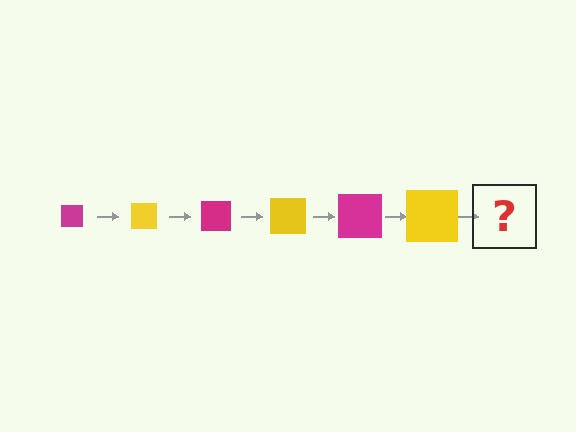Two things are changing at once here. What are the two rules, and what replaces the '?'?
The two rules are that the square grows larger each step and the color cycles through magenta and yellow. The '?' should be a magenta square, larger than the previous one.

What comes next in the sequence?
The next element should be a magenta square, larger than the previous one.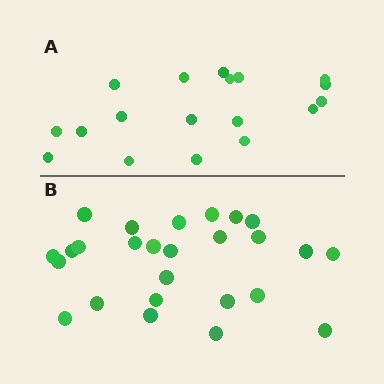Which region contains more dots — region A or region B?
Region B (the bottom region) has more dots.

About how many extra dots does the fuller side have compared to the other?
Region B has roughly 8 or so more dots than region A.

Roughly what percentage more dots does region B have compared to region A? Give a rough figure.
About 45% more.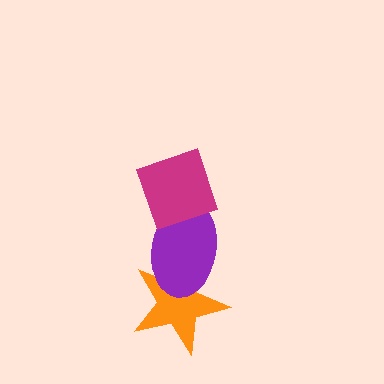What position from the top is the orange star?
The orange star is 3rd from the top.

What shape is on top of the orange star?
The purple ellipse is on top of the orange star.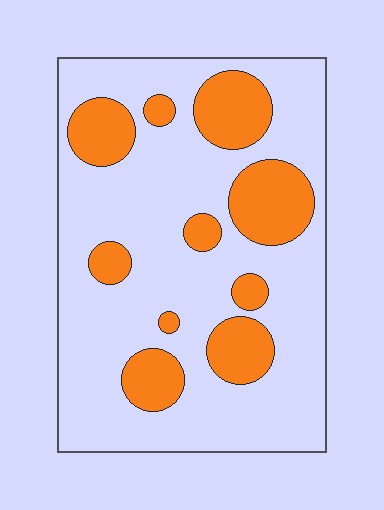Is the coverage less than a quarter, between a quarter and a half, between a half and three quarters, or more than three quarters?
Between a quarter and a half.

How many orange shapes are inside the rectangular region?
10.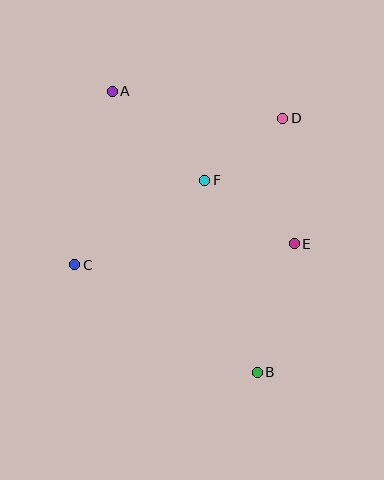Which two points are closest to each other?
Points D and F are closest to each other.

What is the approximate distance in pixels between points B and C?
The distance between B and C is approximately 212 pixels.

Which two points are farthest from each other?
Points A and B are farthest from each other.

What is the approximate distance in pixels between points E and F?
The distance between E and F is approximately 110 pixels.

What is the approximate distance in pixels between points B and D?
The distance between B and D is approximately 255 pixels.